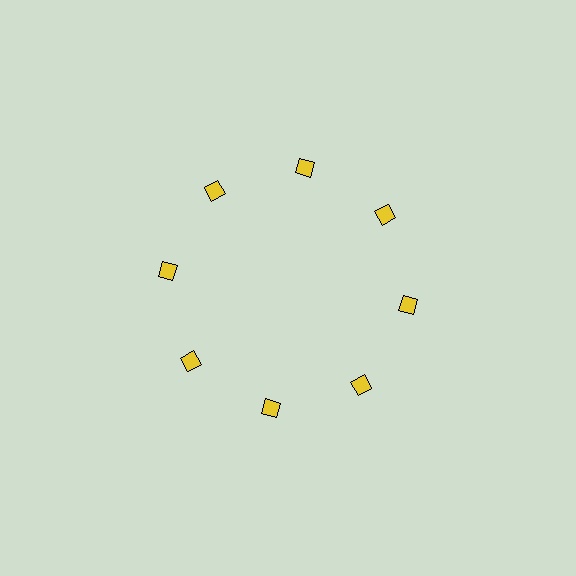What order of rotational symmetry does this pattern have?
This pattern has 8-fold rotational symmetry.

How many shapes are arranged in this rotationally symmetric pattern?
There are 8 shapes, arranged in 8 groups of 1.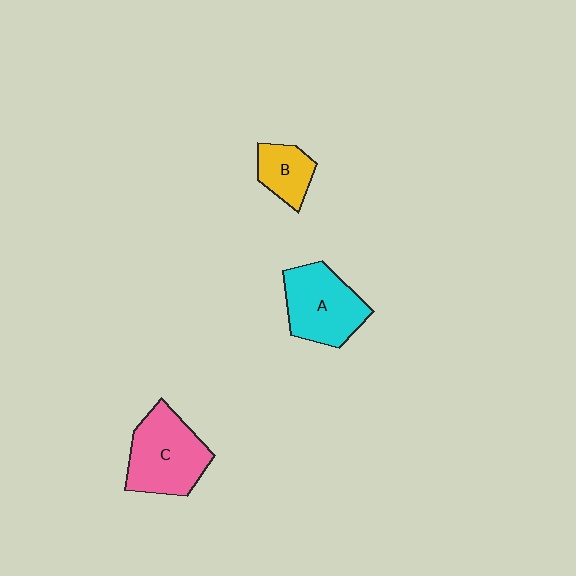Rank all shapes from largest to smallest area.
From largest to smallest: C (pink), A (cyan), B (yellow).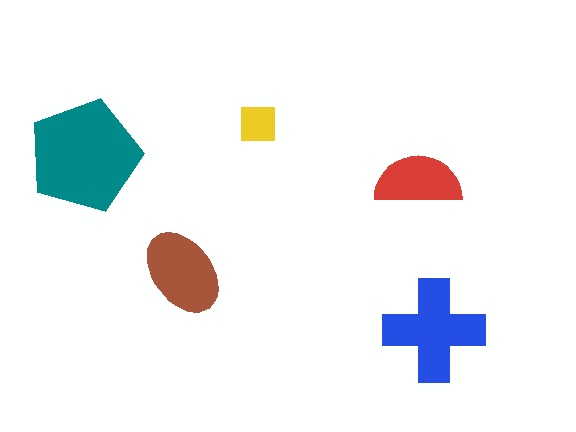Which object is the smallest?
The yellow square.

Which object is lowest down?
The blue cross is bottommost.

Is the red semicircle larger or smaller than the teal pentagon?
Smaller.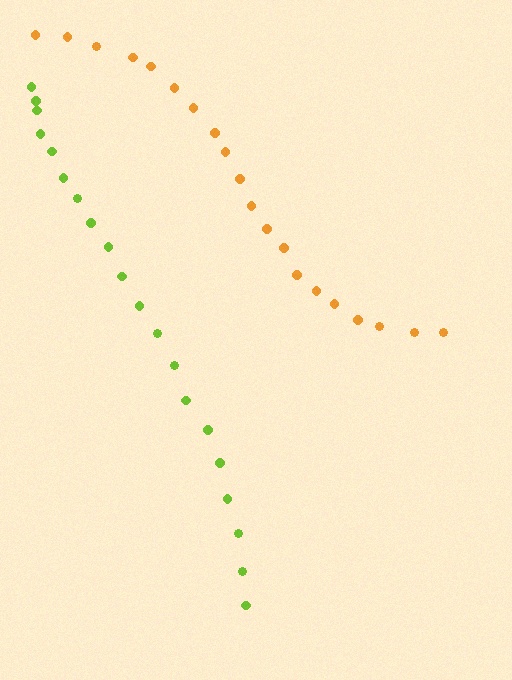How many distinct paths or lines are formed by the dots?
There are 2 distinct paths.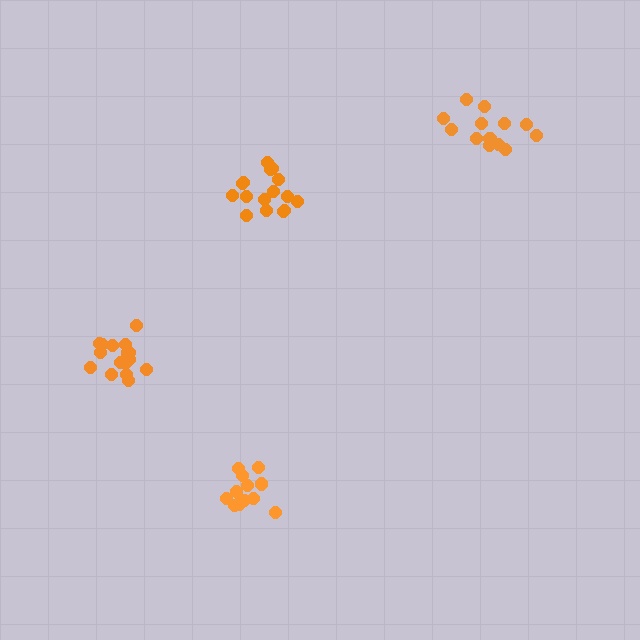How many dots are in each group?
Group 1: 13 dots, Group 2: 16 dots, Group 3: 18 dots, Group 4: 15 dots (62 total).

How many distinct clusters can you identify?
There are 4 distinct clusters.